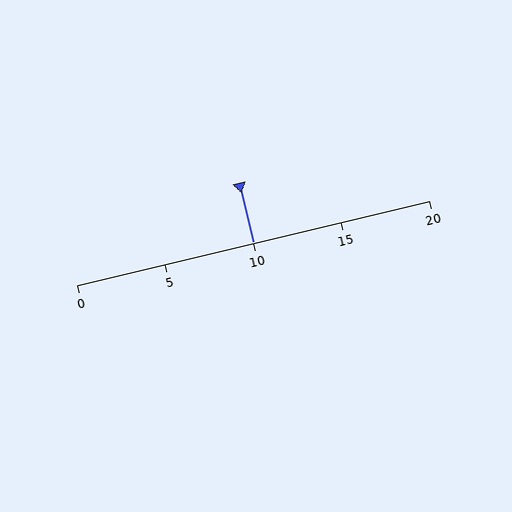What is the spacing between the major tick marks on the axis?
The major ticks are spaced 5 apart.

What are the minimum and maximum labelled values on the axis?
The axis runs from 0 to 20.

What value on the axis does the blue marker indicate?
The marker indicates approximately 10.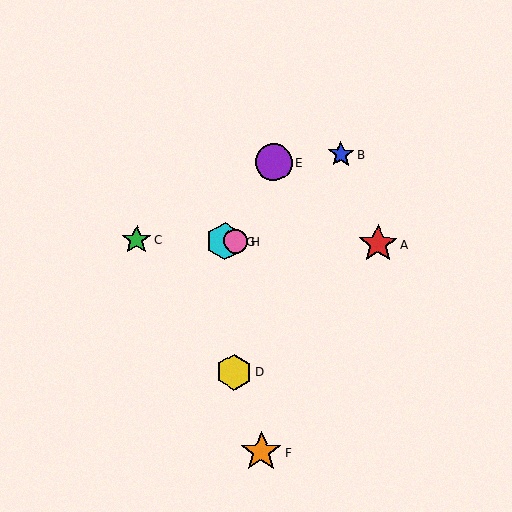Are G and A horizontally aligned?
Yes, both are at y≈241.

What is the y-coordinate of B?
Object B is at y≈154.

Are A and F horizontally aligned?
No, A is at y≈244 and F is at y≈452.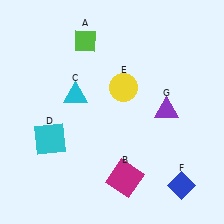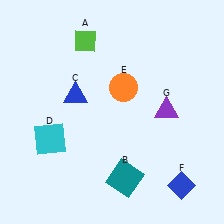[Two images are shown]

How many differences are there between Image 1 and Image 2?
There are 3 differences between the two images.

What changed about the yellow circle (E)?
In Image 1, E is yellow. In Image 2, it changed to orange.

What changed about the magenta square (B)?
In Image 1, B is magenta. In Image 2, it changed to teal.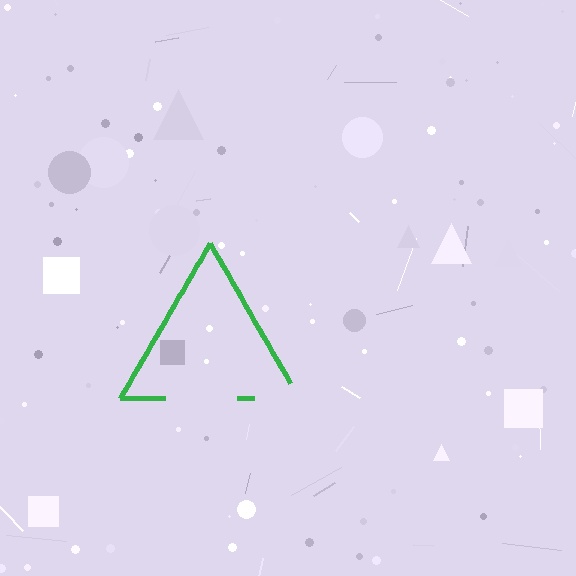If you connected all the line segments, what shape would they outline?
They would outline a triangle.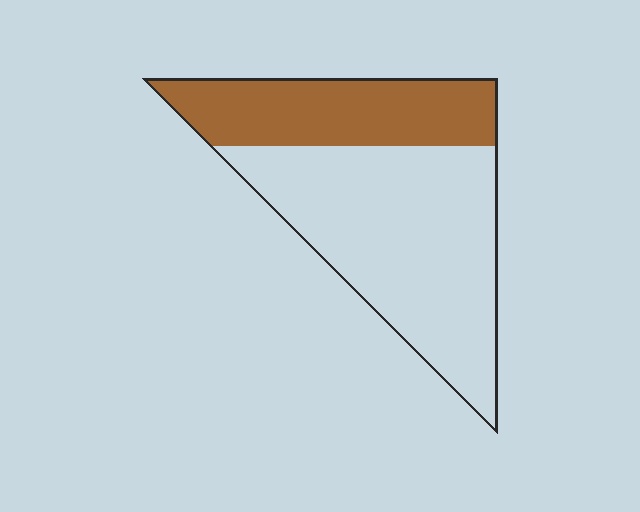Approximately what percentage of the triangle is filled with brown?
Approximately 35%.